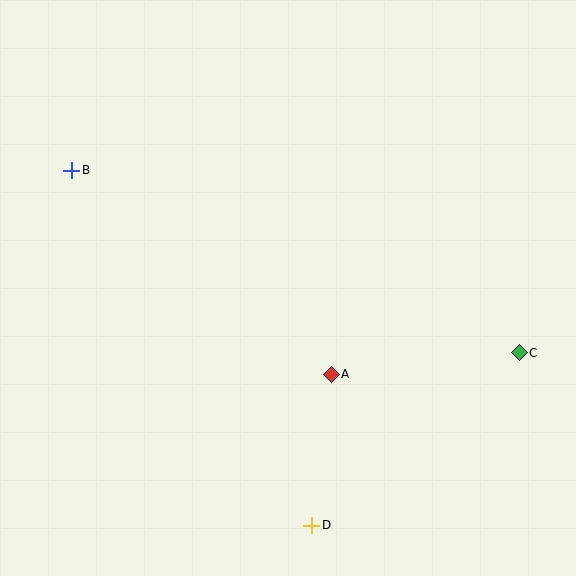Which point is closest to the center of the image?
Point A at (331, 374) is closest to the center.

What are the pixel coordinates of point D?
Point D is at (312, 525).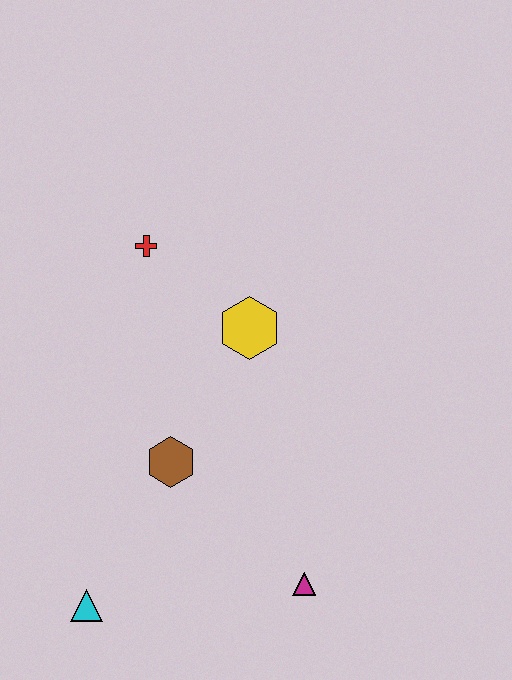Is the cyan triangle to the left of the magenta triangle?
Yes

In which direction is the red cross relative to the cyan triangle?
The red cross is above the cyan triangle.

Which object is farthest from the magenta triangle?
The red cross is farthest from the magenta triangle.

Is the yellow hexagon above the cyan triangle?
Yes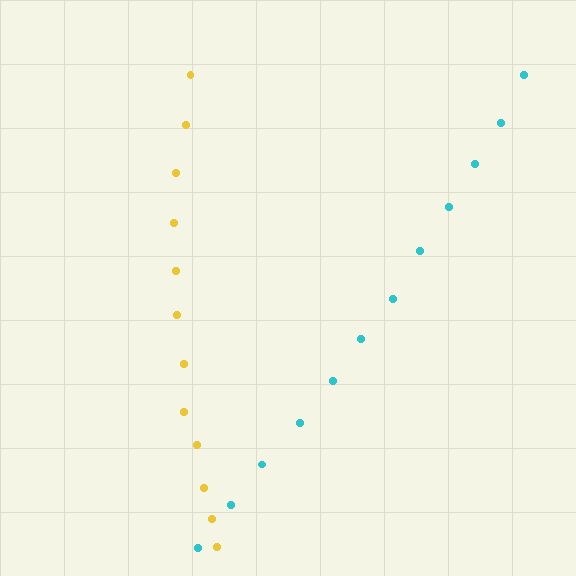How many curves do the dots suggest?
There are 2 distinct paths.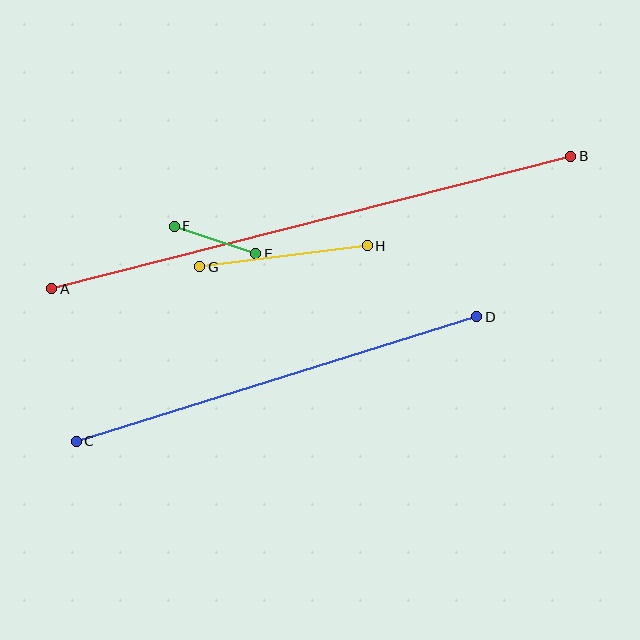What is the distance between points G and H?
The distance is approximately 169 pixels.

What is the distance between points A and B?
The distance is approximately 536 pixels.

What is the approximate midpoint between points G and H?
The midpoint is at approximately (284, 256) pixels.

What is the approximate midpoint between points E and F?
The midpoint is at approximately (215, 240) pixels.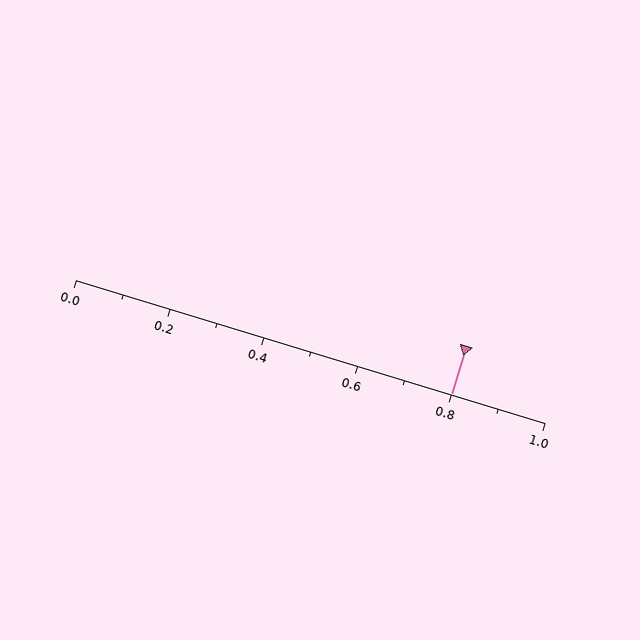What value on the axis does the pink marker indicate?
The marker indicates approximately 0.8.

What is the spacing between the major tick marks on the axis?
The major ticks are spaced 0.2 apart.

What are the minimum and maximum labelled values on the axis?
The axis runs from 0.0 to 1.0.